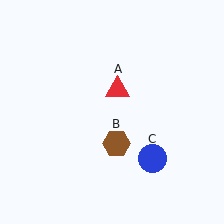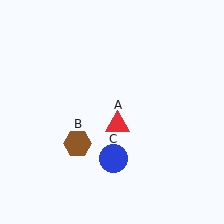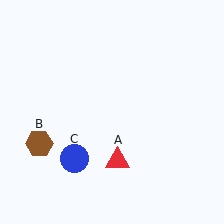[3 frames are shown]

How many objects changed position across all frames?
3 objects changed position: red triangle (object A), brown hexagon (object B), blue circle (object C).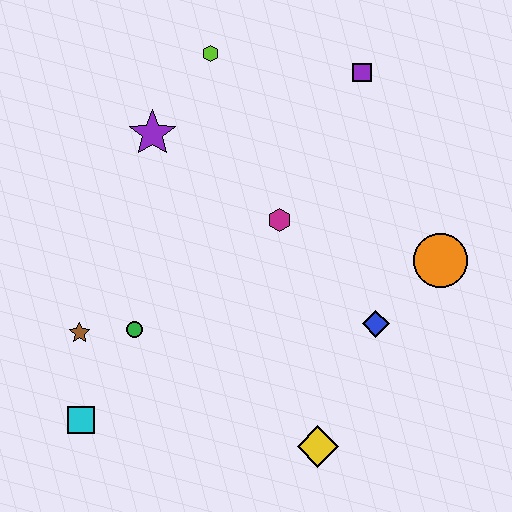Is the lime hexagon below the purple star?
No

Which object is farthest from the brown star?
The purple square is farthest from the brown star.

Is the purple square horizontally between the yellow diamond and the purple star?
No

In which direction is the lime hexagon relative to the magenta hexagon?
The lime hexagon is above the magenta hexagon.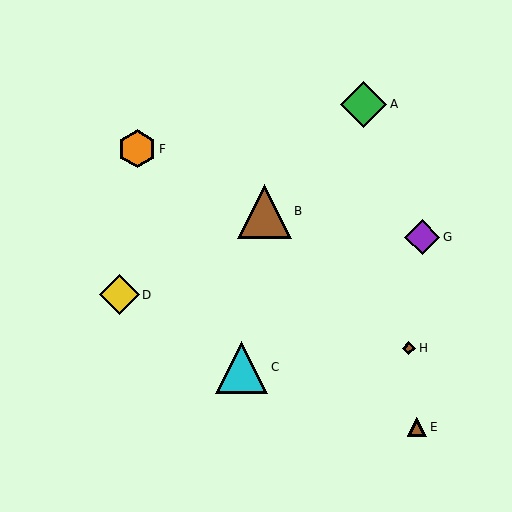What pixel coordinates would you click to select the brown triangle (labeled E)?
Click at (417, 427) to select the brown triangle E.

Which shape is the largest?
The brown triangle (labeled B) is the largest.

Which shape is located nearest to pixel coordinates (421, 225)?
The purple diamond (labeled G) at (422, 237) is nearest to that location.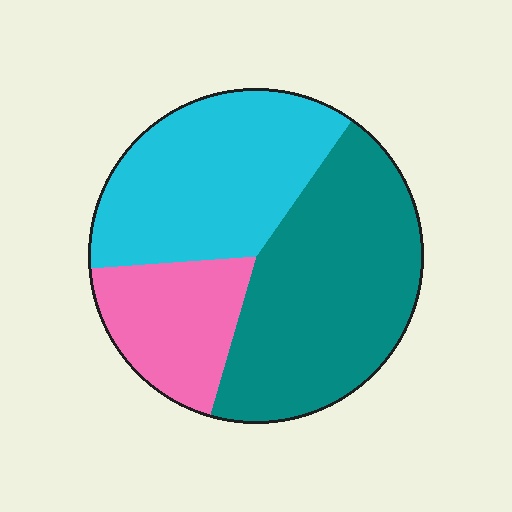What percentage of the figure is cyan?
Cyan covers 36% of the figure.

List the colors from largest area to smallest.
From largest to smallest: teal, cyan, pink.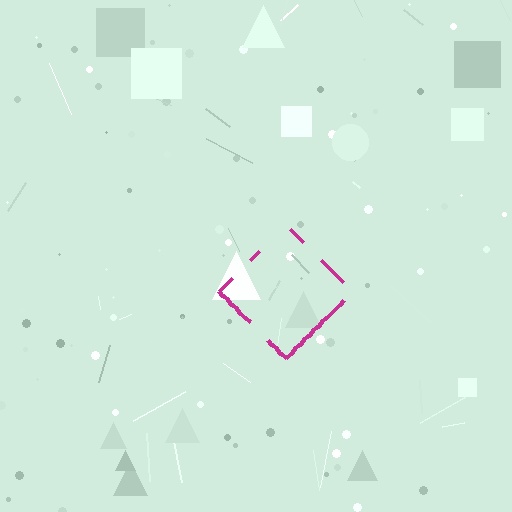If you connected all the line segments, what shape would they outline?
They would outline a diamond.